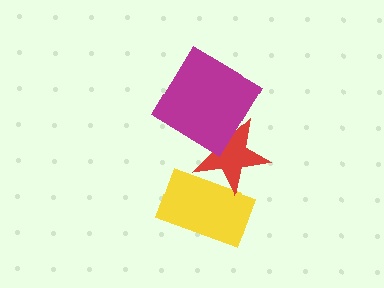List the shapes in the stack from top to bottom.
From top to bottom: the magenta diamond, the red star, the yellow rectangle.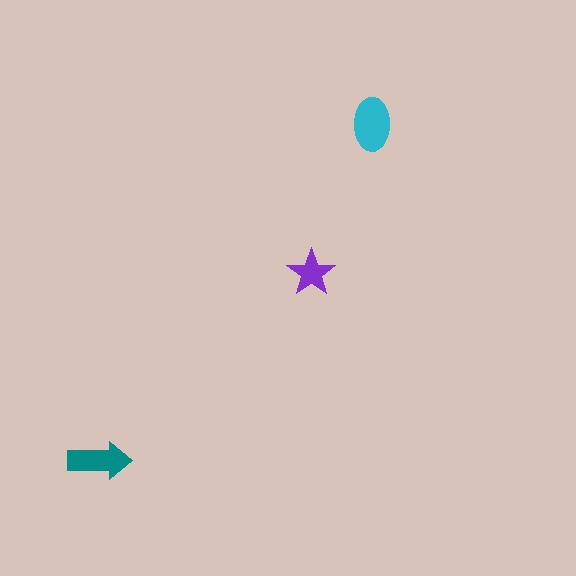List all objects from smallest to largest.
The purple star, the teal arrow, the cyan ellipse.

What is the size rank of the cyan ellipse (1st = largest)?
1st.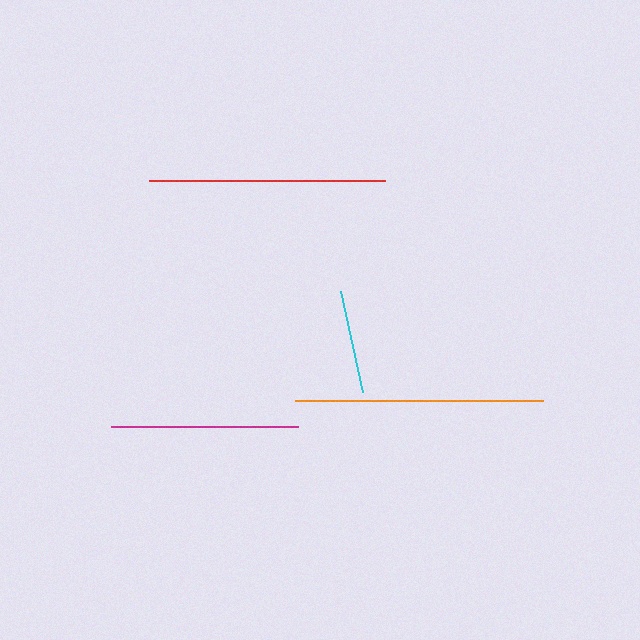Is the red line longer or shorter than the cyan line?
The red line is longer than the cyan line.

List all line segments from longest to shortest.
From longest to shortest: orange, red, magenta, cyan.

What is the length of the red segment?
The red segment is approximately 236 pixels long.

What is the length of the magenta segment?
The magenta segment is approximately 187 pixels long.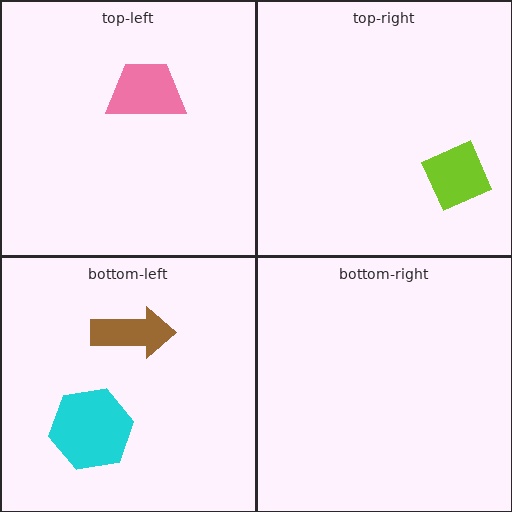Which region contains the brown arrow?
The bottom-left region.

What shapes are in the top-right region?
The lime square.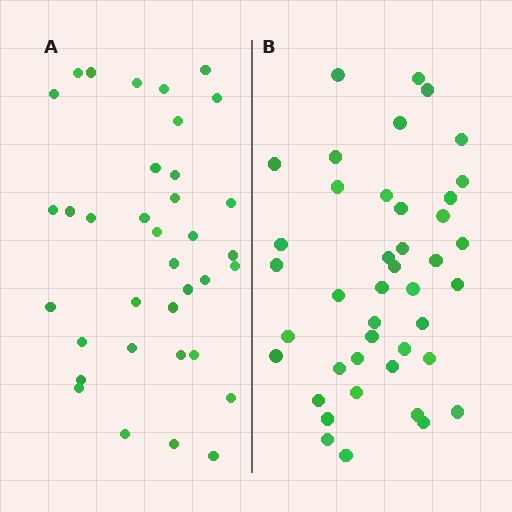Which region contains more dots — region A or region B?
Region B (the right region) has more dots.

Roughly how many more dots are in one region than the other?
Region B has about 6 more dots than region A.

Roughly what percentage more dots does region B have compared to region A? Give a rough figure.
About 15% more.